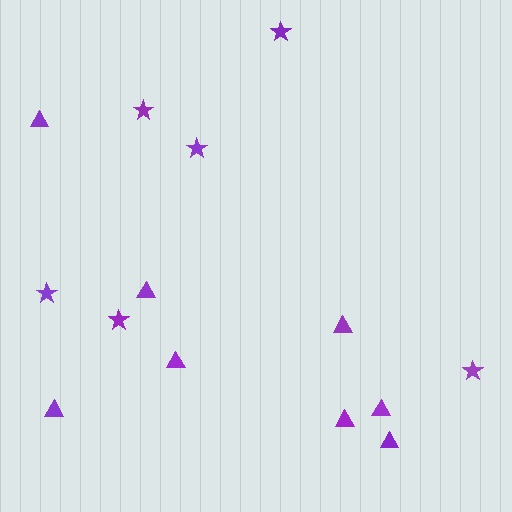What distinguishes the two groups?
There are 2 groups: one group of triangles (8) and one group of stars (6).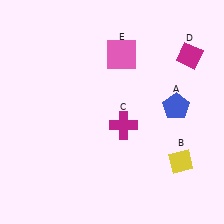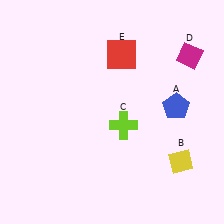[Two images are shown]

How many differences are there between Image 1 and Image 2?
There are 2 differences between the two images.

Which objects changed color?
C changed from magenta to lime. E changed from pink to red.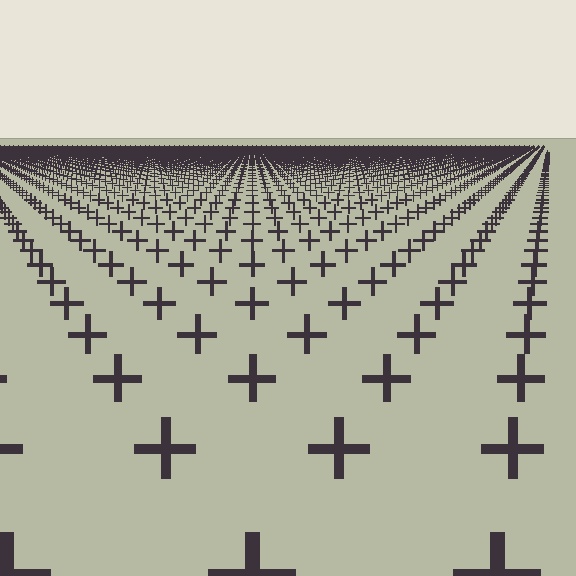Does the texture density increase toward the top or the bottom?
Density increases toward the top.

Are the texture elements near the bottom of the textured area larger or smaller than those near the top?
Larger. Near the bottom, elements are closer to the viewer and appear at a bigger on-screen size.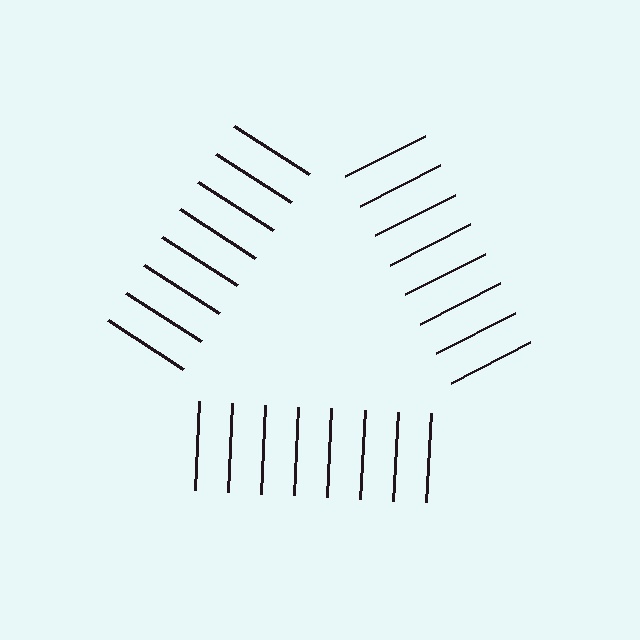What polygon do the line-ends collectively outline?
An illusory triangle — the line segments terminate on its edges but no continuous stroke is drawn.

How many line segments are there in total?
24 — 8 along each of the 3 edges.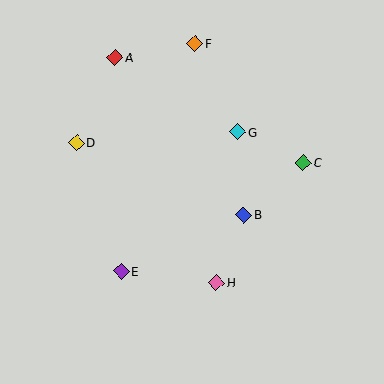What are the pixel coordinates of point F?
Point F is at (195, 43).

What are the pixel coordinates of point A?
Point A is at (115, 57).